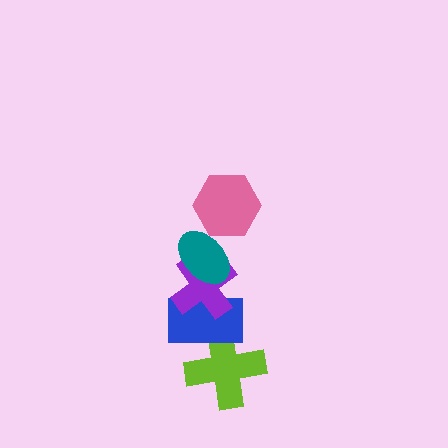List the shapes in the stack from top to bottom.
From top to bottom: the pink hexagon, the teal ellipse, the purple cross, the blue rectangle, the lime cross.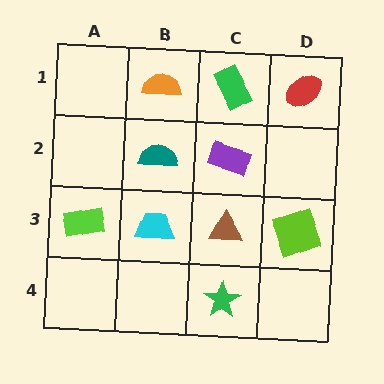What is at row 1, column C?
A green rectangle.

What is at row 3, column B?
A cyan trapezoid.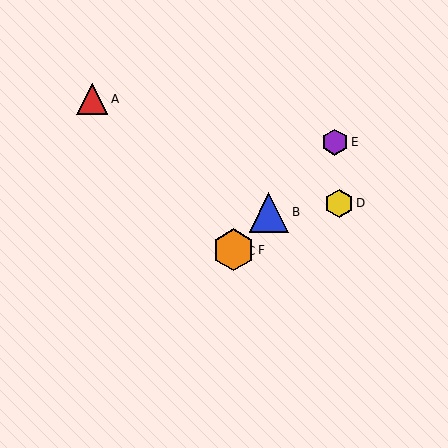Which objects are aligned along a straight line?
Objects B, C, E, F are aligned along a straight line.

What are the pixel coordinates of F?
Object F is at (234, 250).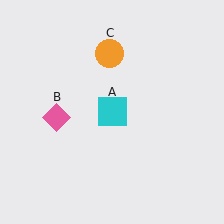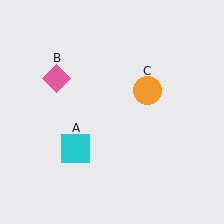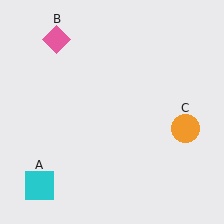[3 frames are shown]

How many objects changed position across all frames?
3 objects changed position: cyan square (object A), pink diamond (object B), orange circle (object C).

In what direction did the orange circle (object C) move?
The orange circle (object C) moved down and to the right.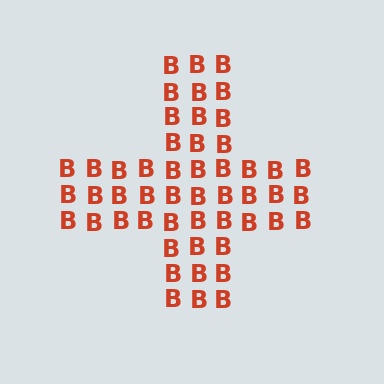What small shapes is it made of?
It is made of small letter B's.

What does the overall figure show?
The overall figure shows a cross.